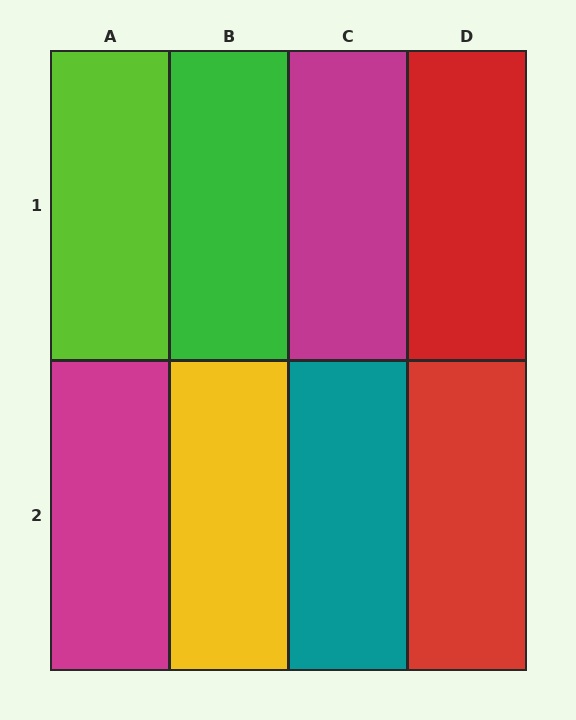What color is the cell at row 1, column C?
Magenta.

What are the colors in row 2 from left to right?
Magenta, yellow, teal, red.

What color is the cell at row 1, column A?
Lime.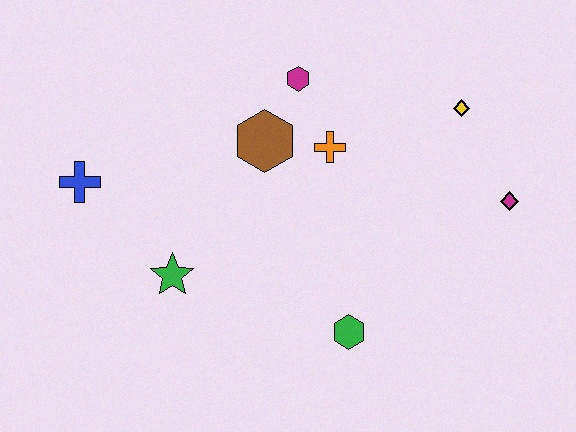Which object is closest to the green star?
The blue cross is closest to the green star.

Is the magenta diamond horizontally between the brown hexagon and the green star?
No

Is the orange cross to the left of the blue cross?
No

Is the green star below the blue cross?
Yes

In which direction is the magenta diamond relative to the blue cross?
The magenta diamond is to the right of the blue cross.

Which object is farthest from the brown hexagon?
The magenta diamond is farthest from the brown hexagon.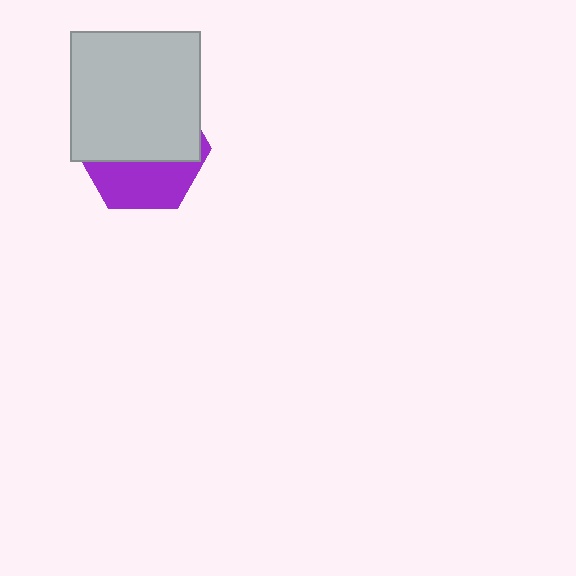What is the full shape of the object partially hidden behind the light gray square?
The partially hidden object is a purple hexagon.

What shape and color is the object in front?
The object in front is a light gray square.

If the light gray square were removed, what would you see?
You would see the complete purple hexagon.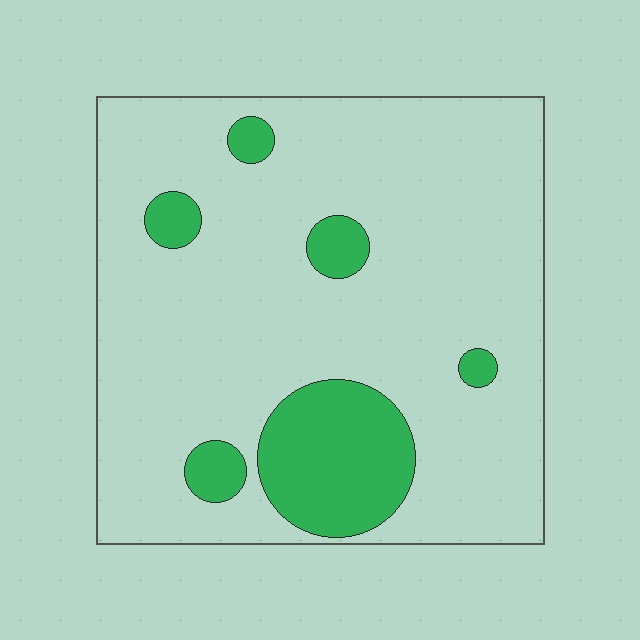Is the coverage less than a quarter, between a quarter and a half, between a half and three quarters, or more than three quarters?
Less than a quarter.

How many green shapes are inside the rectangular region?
6.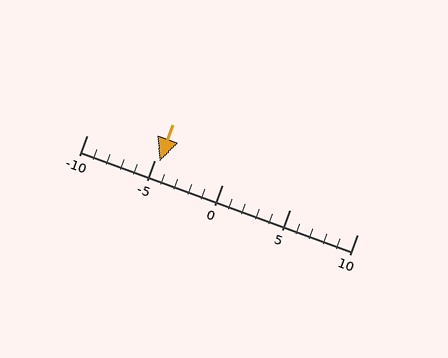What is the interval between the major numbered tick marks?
The major tick marks are spaced 5 units apart.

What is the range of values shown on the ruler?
The ruler shows values from -10 to 10.